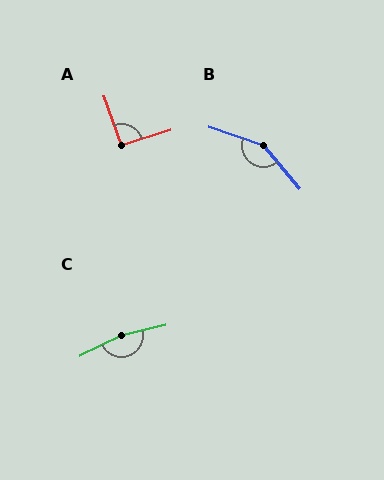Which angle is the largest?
C, at approximately 166 degrees.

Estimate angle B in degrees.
Approximately 149 degrees.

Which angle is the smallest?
A, at approximately 92 degrees.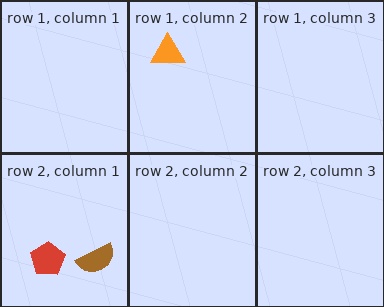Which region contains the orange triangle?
The row 1, column 2 region.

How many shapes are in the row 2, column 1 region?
2.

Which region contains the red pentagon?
The row 2, column 1 region.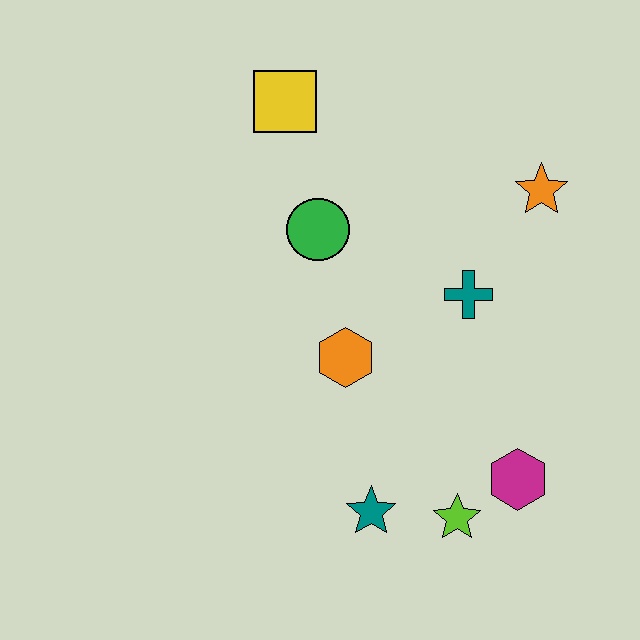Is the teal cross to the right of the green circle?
Yes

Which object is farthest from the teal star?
The yellow square is farthest from the teal star.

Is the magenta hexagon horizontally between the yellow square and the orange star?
Yes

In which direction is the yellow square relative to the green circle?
The yellow square is above the green circle.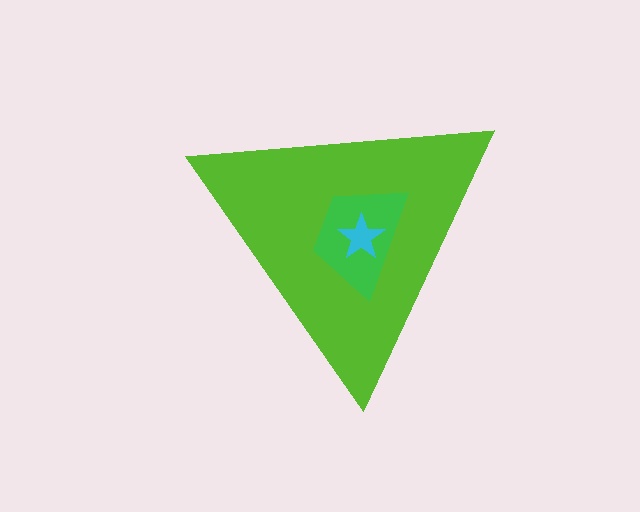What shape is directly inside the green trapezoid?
The cyan star.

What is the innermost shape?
The cyan star.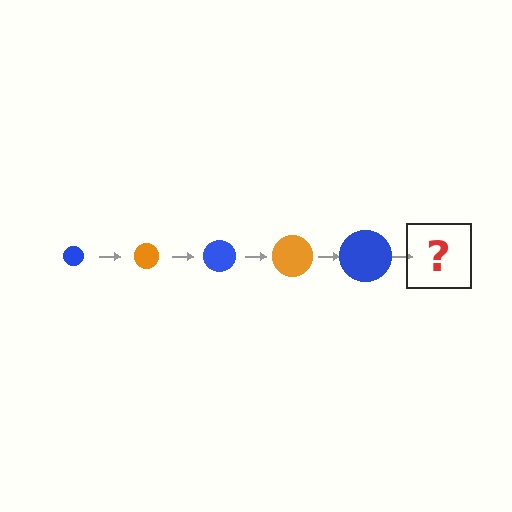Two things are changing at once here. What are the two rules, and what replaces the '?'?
The two rules are that the circle grows larger each step and the color cycles through blue and orange. The '?' should be an orange circle, larger than the previous one.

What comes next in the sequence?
The next element should be an orange circle, larger than the previous one.